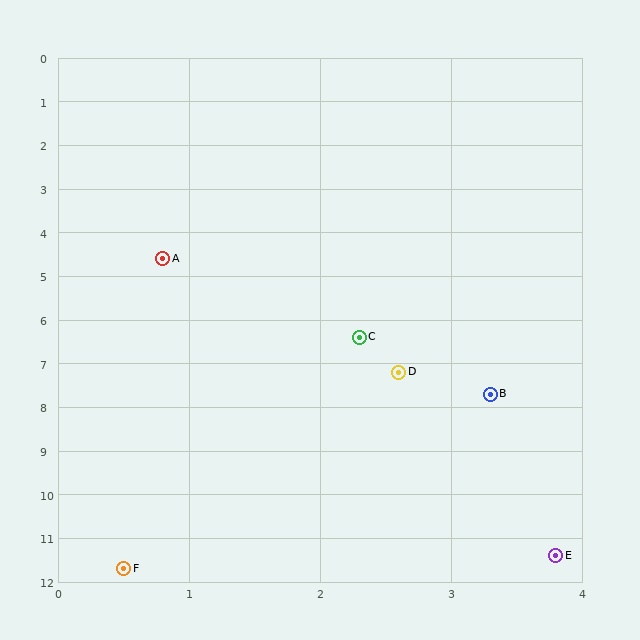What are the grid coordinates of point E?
Point E is at approximately (3.8, 11.4).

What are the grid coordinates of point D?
Point D is at approximately (2.6, 7.2).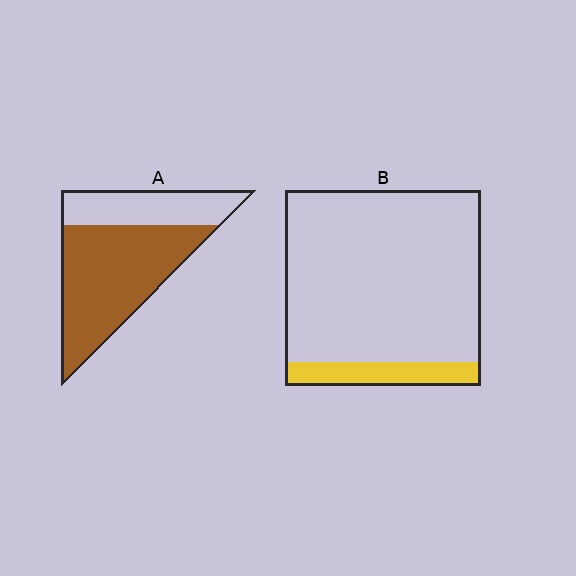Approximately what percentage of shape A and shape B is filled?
A is approximately 70% and B is approximately 10%.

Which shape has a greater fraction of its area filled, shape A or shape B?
Shape A.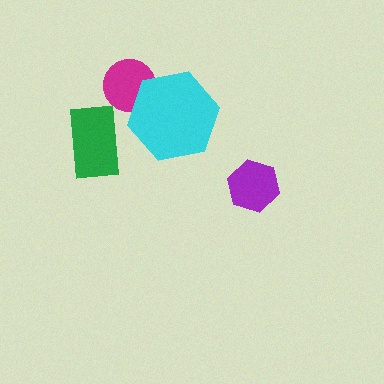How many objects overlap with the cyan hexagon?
1 object overlaps with the cyan hexagon.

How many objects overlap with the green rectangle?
0 objects overlap with the green rectangle.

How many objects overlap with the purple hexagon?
0 objects overlap with the purple hexagon.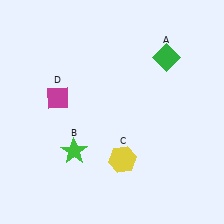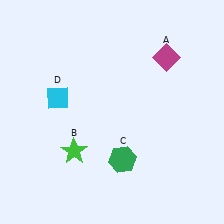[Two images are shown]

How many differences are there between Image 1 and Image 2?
There are 3 differences between the two images.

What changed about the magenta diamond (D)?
In Image 1, D is magenta. In Image 2, it changed to cyan.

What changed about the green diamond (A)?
In Image 1, A is green. In Image 2, it changed to magenta.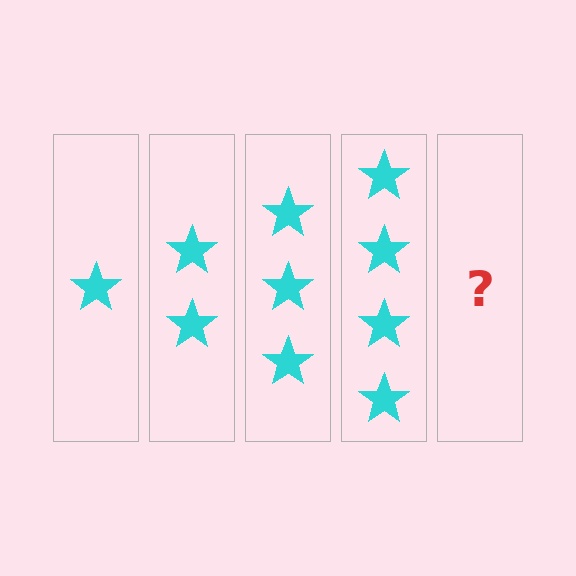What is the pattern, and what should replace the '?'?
The pattern is that each step adds one more star. The '?' should be 5 stars.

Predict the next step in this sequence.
The next step is 5 stars.